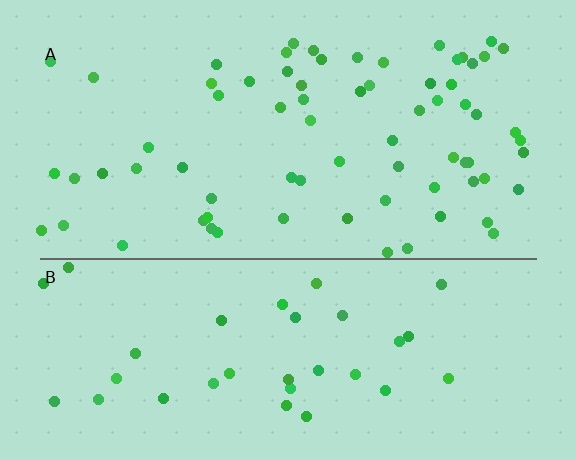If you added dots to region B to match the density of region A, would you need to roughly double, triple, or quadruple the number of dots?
Approximately double.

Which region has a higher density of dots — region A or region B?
A (the top).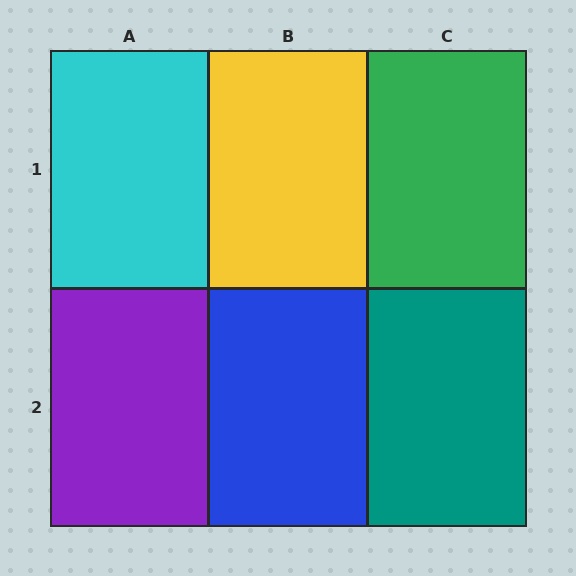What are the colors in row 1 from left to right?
Cyan, yellow, green.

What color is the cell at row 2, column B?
Blue.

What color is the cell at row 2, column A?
Purple.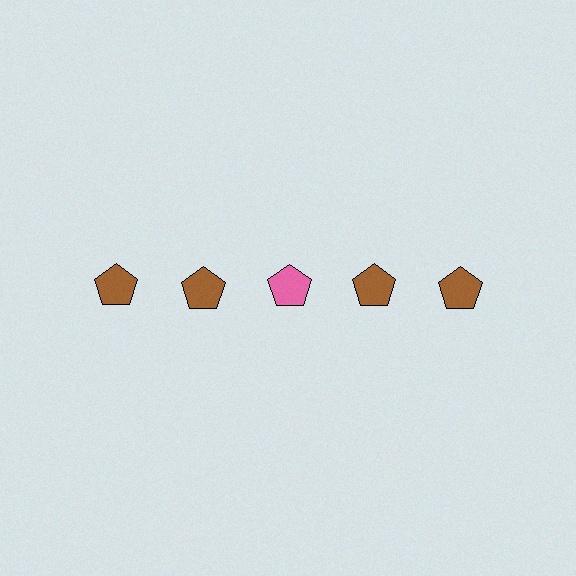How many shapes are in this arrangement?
There are 5 shapes arranged in a grid pattern.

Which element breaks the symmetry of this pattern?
The pink pentagon in the top row, center column breaks the symmetry. All other shapes are brown pentagons.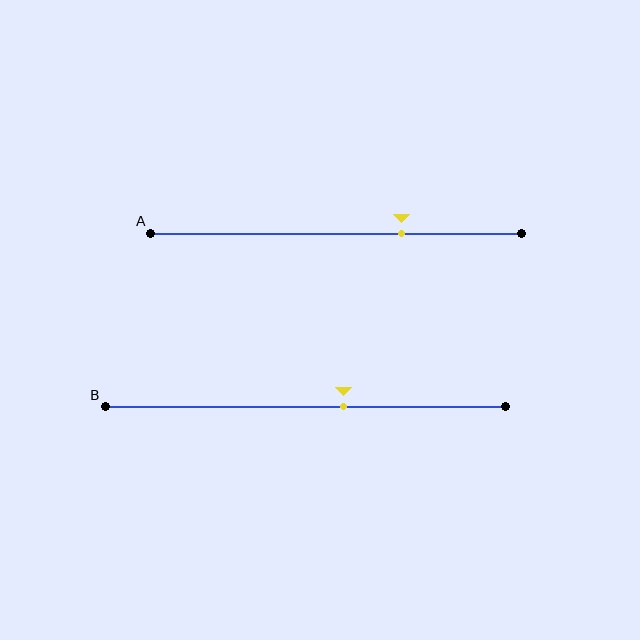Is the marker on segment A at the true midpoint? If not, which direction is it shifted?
No, the marker on segment A is shifted to the right by about 18% of the segment length.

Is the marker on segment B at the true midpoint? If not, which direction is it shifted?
No, the marker on segment B is shifted to the right by about 10% of the segment length.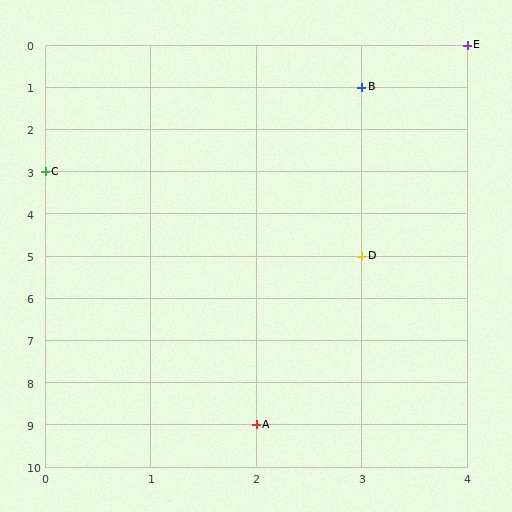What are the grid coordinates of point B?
Point B is at grid coordinates (3, 1).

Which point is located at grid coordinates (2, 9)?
Point A is at (2, 9).